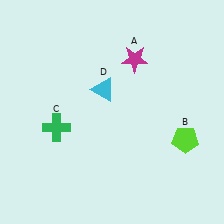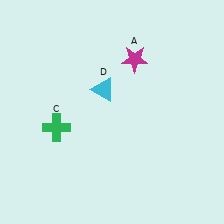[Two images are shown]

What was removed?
The lime pentagon (B) was removed in Image 2.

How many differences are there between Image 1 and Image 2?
There is 1 difference between the two images.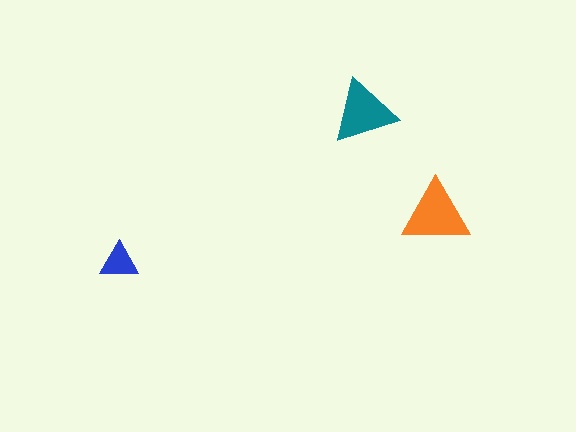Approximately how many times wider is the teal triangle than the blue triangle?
About 1.5 times wider.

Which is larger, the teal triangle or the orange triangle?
The orange one.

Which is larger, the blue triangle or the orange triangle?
The orange one.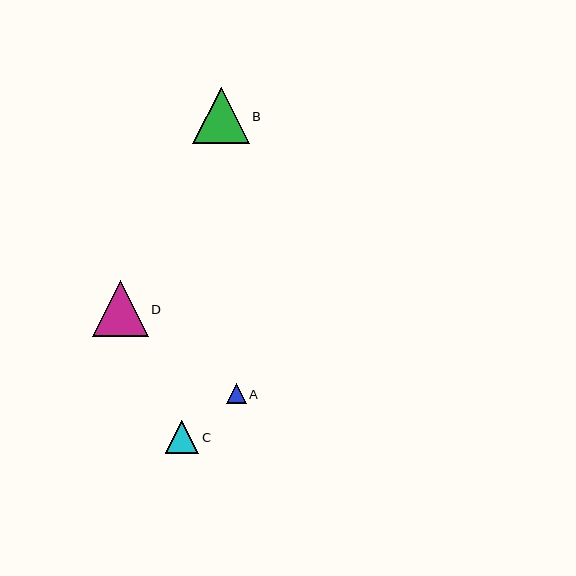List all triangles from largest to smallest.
From largest to smallest: B, D, C, A.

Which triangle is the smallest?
Triangle A is the smallest with a size of approximately 20 pixels.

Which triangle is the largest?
Triangle B is the largest with a size of approximately 57 pixels.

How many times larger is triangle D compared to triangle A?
Triangle D is approximately 2.8 times the size of triangle A.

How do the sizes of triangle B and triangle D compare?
Triangle B and triangle D are approximately the same size.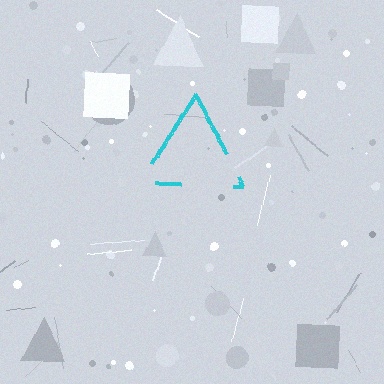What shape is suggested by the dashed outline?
The dashed outline suggests a triangle.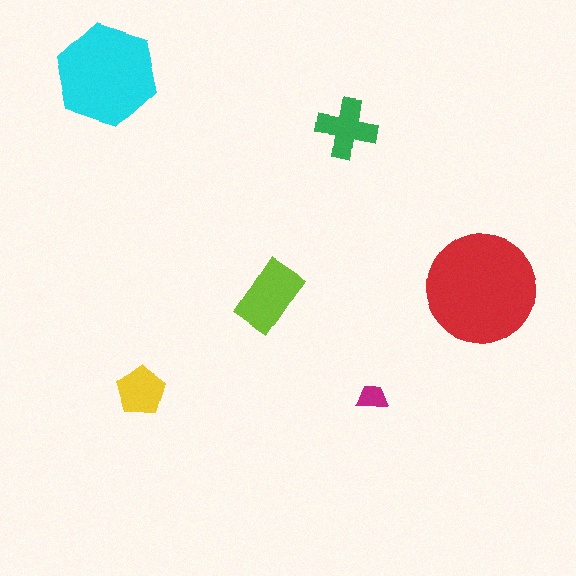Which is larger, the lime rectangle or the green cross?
The lime rectangle.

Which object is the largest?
The red circle.